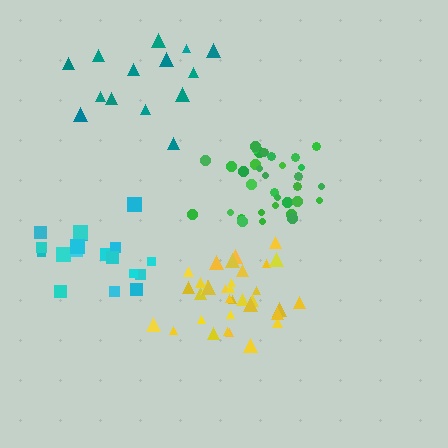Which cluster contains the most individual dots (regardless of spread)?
Yellow (35).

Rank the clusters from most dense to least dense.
green, yellow, cyan, teal.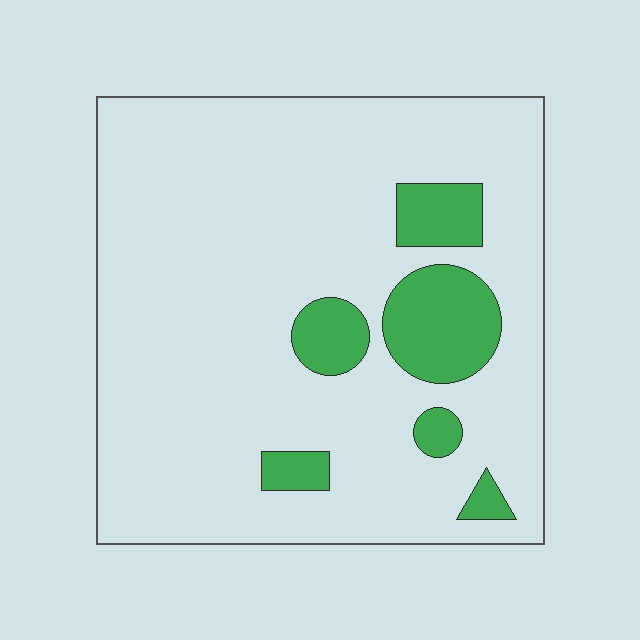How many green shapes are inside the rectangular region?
6.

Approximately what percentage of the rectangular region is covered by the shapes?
Approximately 15%.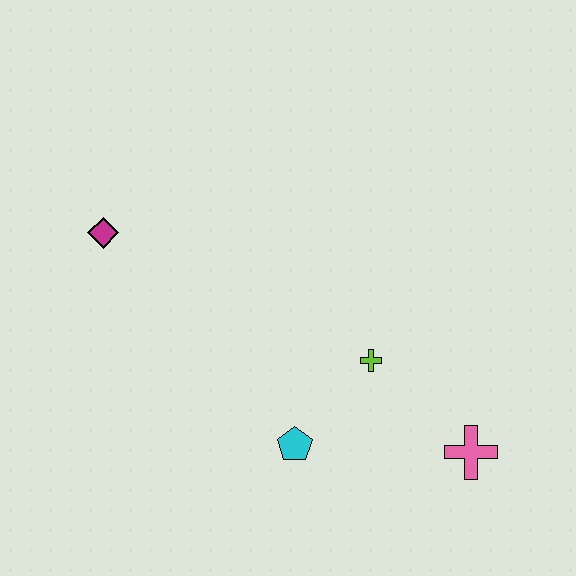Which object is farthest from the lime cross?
The magenta diamond is farthest from the lime cross.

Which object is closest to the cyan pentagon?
The lime cross is closest to the cyan pentagon.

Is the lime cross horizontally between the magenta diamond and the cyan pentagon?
No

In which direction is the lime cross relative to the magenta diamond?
The lime cross is to the right of the magenta diamond.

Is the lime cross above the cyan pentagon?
Yes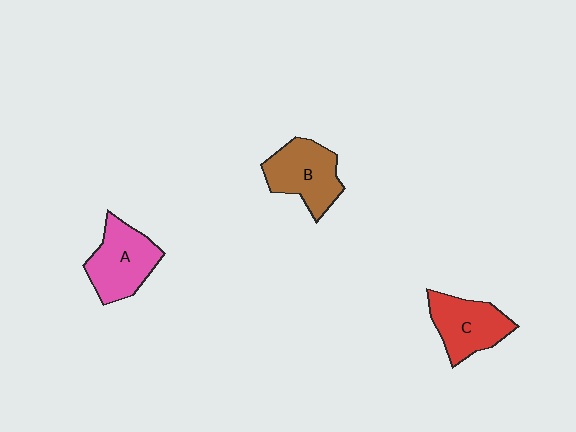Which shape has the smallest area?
Shape C (red).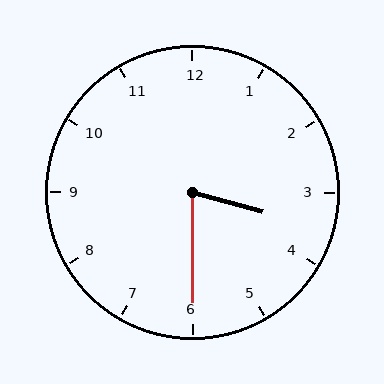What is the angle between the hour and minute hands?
Approximately 75 degrees.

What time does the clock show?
3:30.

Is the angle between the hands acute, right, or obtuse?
It is acute.